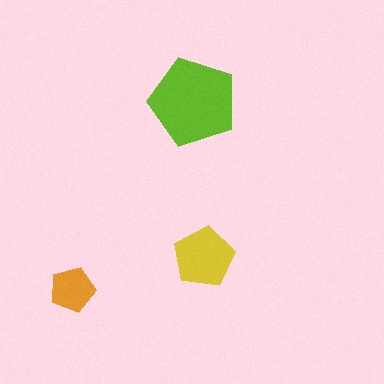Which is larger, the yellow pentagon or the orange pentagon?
The yellow one.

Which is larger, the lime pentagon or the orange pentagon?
The lime one.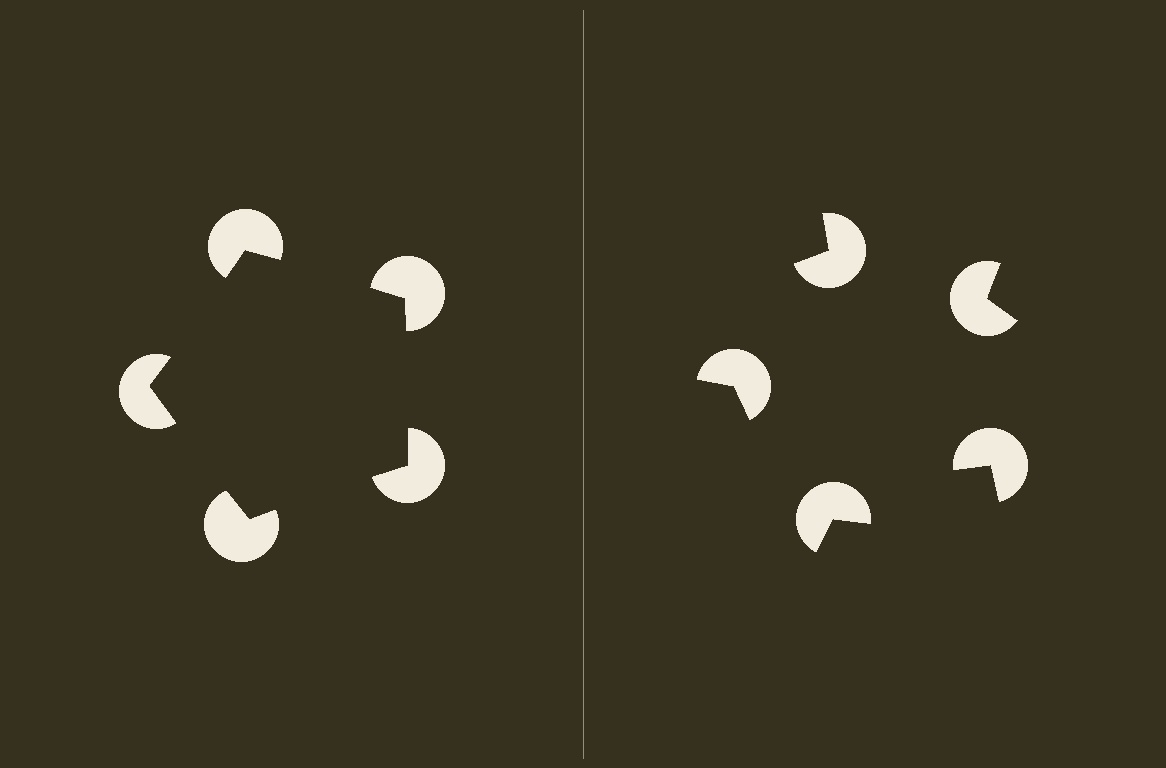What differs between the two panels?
The pac-man discs are positioned identically on both sides; only the wedge orientations differ. On the left they align to a pentagon; on the right they are misaligned.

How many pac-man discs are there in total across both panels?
10 — 5 on each side.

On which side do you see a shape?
An illusory pentagon appears on the left side. On the right side the wedge cuts are rotated, so no coherent shape forms.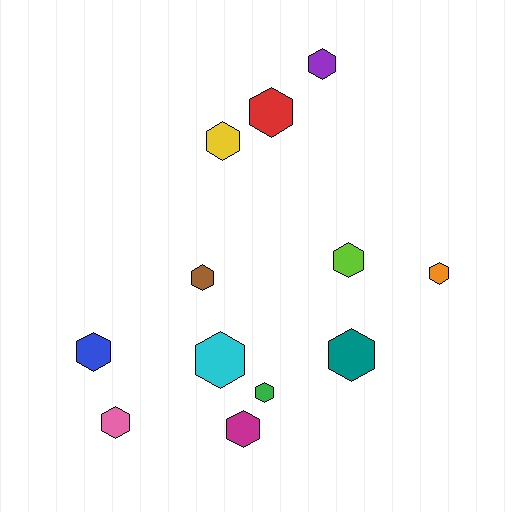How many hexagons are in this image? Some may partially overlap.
There are 12 hexagons.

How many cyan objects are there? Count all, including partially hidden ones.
There is 1 cyan object.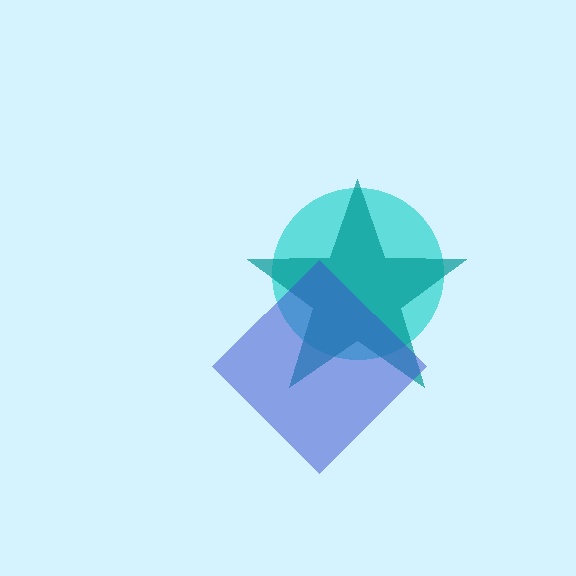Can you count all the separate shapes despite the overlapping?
Yes, there are 3 separate shapes.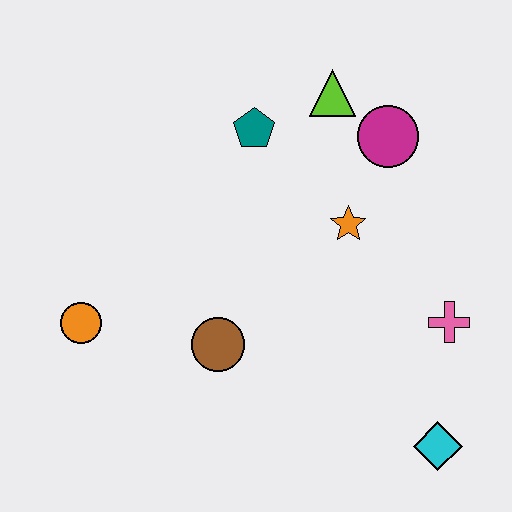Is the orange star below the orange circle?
No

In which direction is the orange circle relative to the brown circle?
The orange circle is to the left of the brown circle.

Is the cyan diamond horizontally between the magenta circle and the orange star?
No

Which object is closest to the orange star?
The magenta circle is closest to the orange star.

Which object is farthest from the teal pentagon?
The cyan diamond is farthest from the teal pentagon.